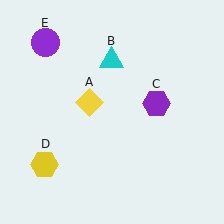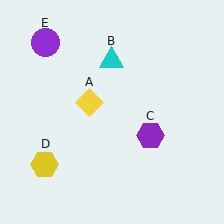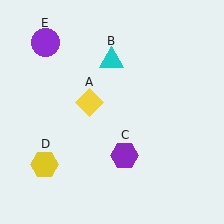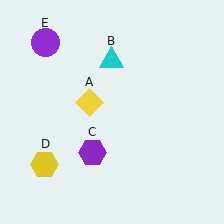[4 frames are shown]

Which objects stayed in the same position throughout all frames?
Yellow diamond (object A) and cyan triangle (object B) and yellow hexagon (object D) and purple circle (object E) remained stationary.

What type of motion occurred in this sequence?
The purple hexagon (object C) rotated clockwise around the center of the scene.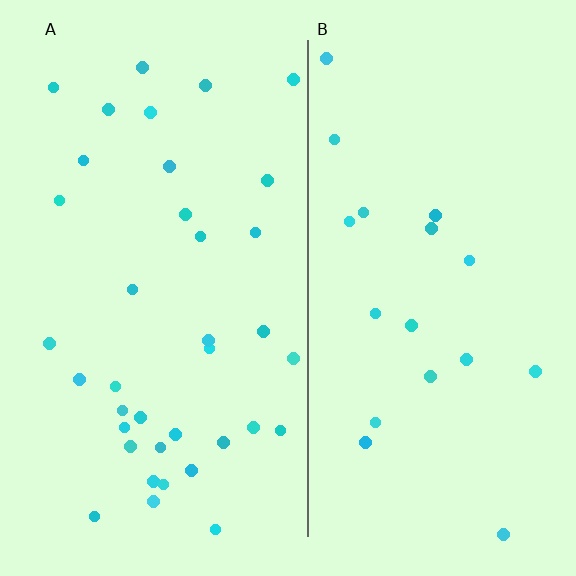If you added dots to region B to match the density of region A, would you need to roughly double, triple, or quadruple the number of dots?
Approximately double.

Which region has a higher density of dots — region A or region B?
A (the left).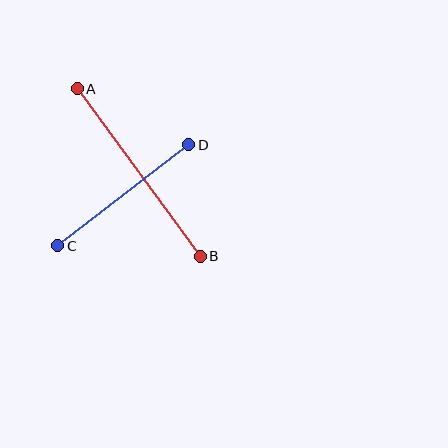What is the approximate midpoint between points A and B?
The midpoint is at approximately (139, 173) pixels.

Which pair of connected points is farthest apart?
Points A and B are farthest apart.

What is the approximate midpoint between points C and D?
The midpoint is at approximately (123, 195) pixels.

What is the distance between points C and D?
The distance is approximately 165 pixels.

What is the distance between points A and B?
The distance is approximately 208 pixels.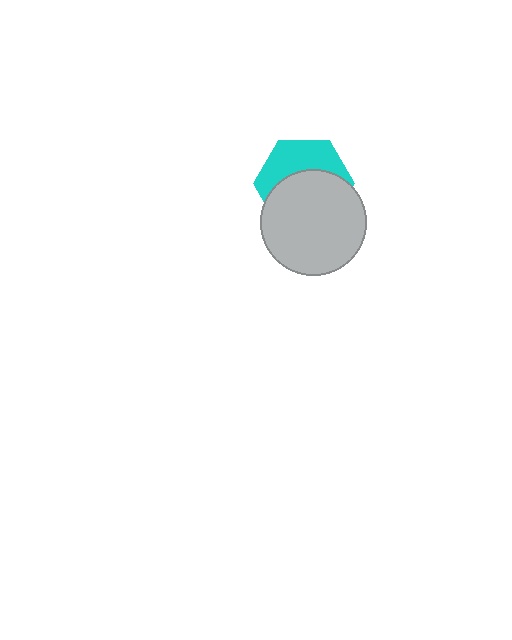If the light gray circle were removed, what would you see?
You would see the complete cyan hexagon.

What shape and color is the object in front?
The object in front is a light gray circle.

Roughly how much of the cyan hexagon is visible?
A small part of it is visible (roughly 42%).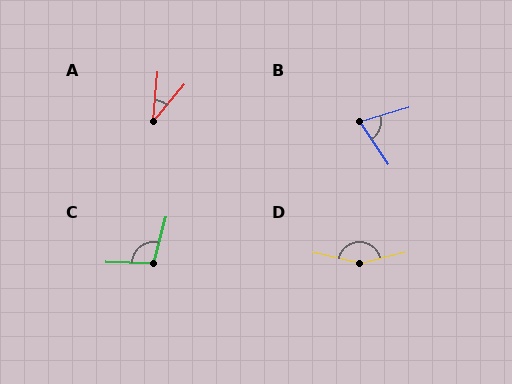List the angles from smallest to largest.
A (35°), B (72°), C (104°), D (153°).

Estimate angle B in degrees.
Approximately 72 degrees.